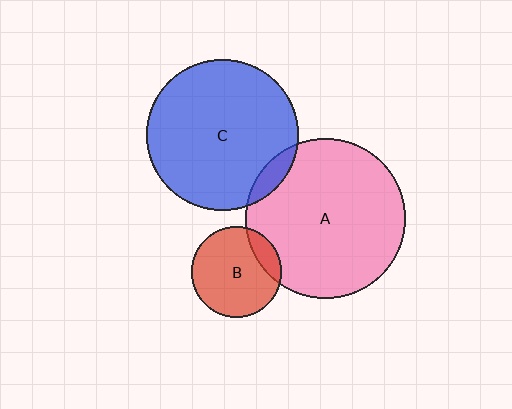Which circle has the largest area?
Circle A (pink).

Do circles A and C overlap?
Yes.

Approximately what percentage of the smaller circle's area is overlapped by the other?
Approximately 5%.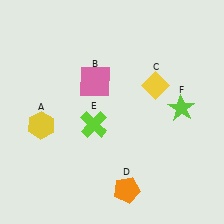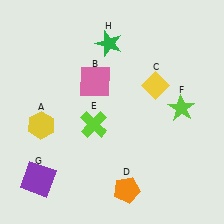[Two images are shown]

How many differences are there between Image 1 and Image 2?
There are 2 differences between the two images.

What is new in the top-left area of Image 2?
A green star (H) was added in the top-left area of Image 2.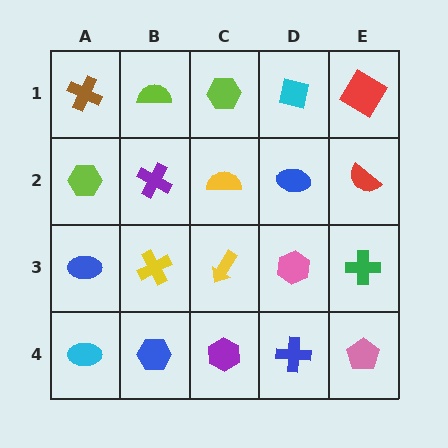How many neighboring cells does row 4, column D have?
3.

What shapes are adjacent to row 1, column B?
A purple cross (row 2, column B), a brown cross (row 1, column A), a lime hexagon (row 1, column C).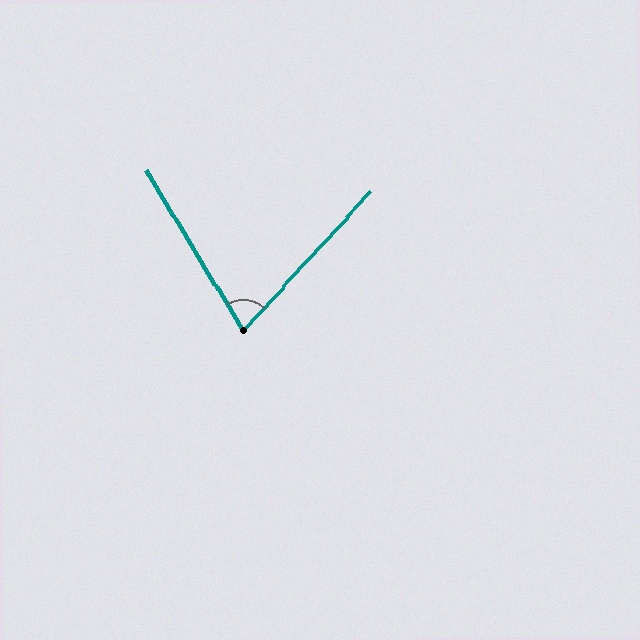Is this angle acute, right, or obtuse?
It is acute.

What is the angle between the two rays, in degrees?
Approximately 74 degrees.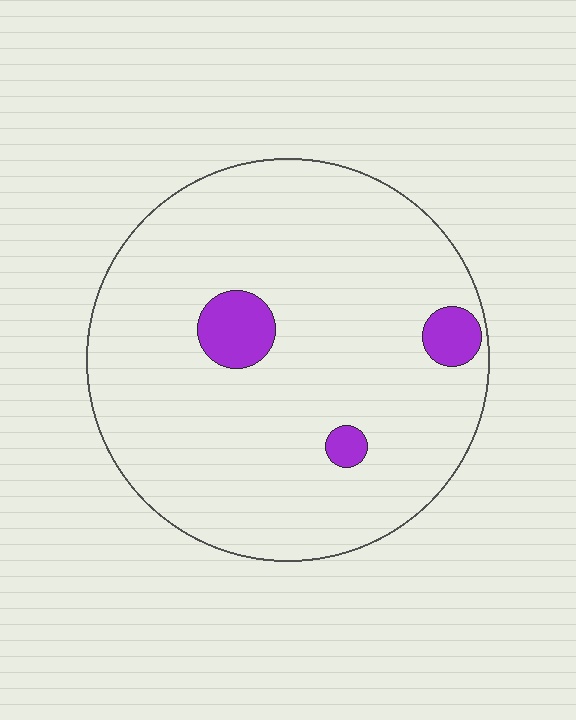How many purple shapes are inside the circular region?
3.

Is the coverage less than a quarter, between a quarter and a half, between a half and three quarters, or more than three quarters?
Less than a quarter.